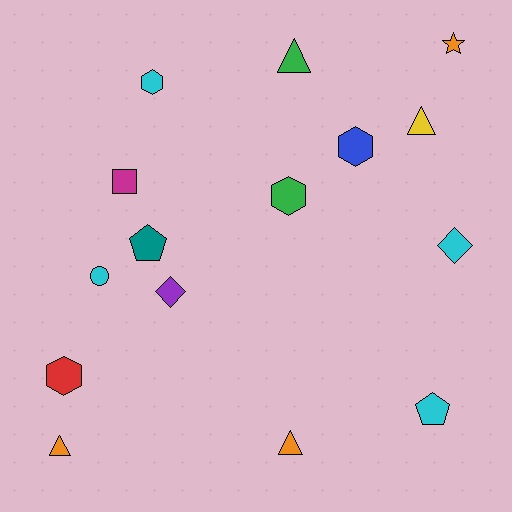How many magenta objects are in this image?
There is 1 magenta object.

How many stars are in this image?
There is 1 star.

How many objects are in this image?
There are 15 objects.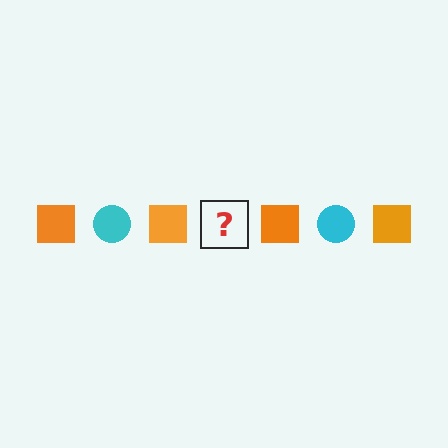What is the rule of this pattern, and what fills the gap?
The rule is that the pattern alternates between orange square and cyan circle. The gap should be filled with a cyan circle.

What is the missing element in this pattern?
The missing element is a cyan circle.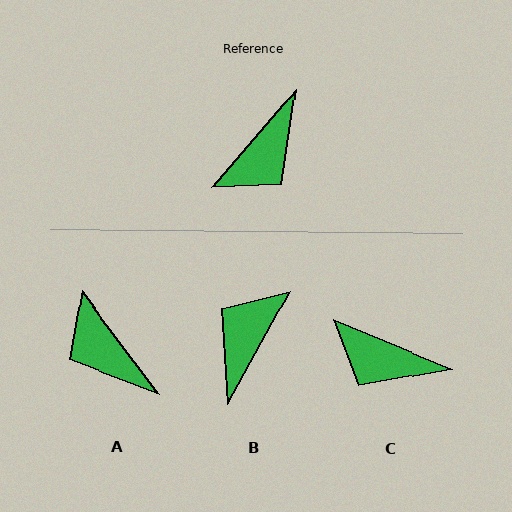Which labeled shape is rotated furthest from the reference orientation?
B, about 168 degrees away.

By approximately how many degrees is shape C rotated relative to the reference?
Approximately 72 degrees clockwise.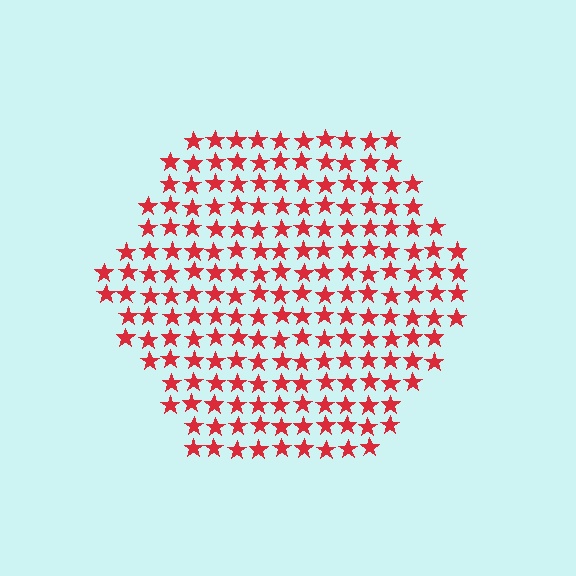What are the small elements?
The small elements are stars.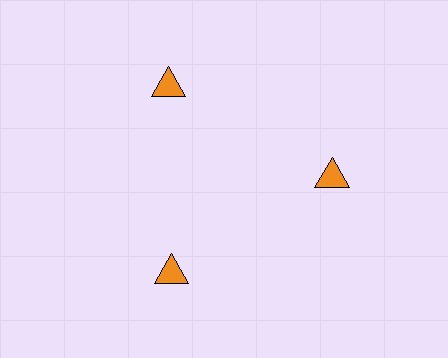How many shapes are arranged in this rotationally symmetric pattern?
There are 3 shapes, arranged in 3 groups of 1.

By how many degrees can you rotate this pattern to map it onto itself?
The pattern maps onto itself every 120 degrees of rotation.